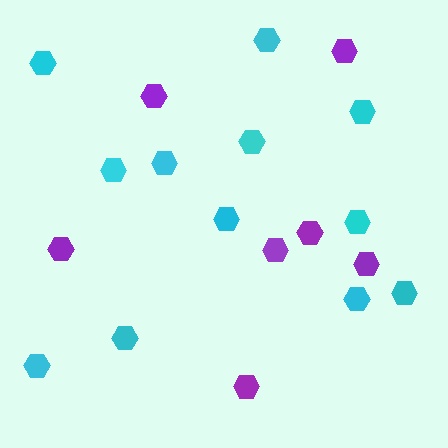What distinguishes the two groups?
There are 2 groups: one group of cyan hexagons (12) and one group of purple hexagons (7).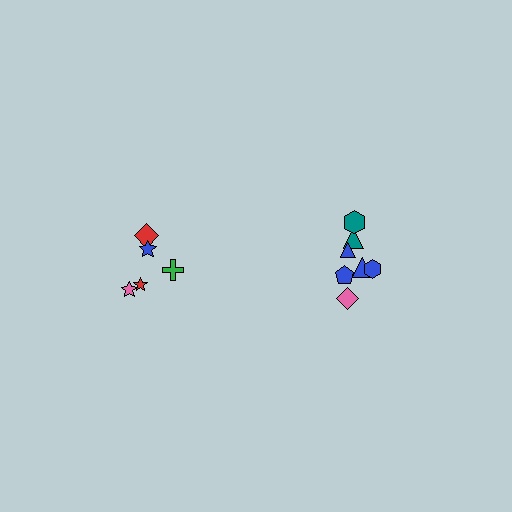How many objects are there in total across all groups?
There are 12 objects.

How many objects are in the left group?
There are 5 objects.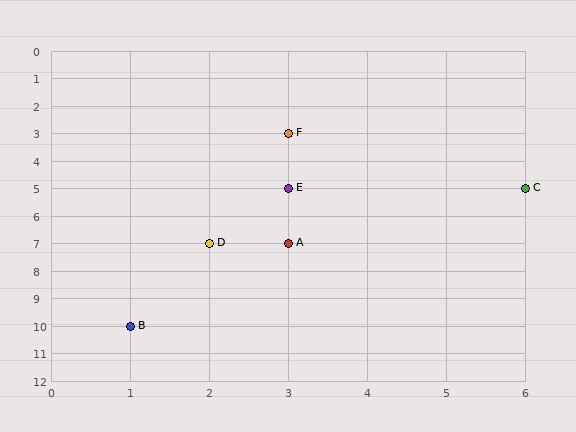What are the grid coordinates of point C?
Point C is at grid coordinates (6, 5).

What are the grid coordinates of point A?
Point A is at grid coordinates (3, 7).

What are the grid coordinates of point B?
Point B is at grid coordinates (1, 10).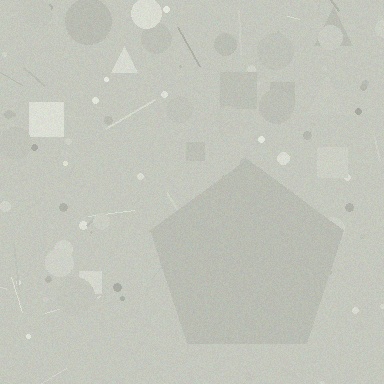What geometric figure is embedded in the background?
A pentagon is embedded in the background.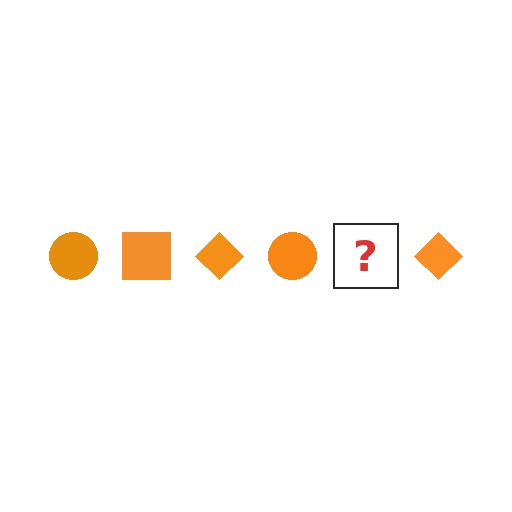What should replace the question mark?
The question mark should be replaced with an orange square.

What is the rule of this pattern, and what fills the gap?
The rule is that the pattern cycles through circle, square, diamond shapes in orange. The gap should be filled with an orange square.